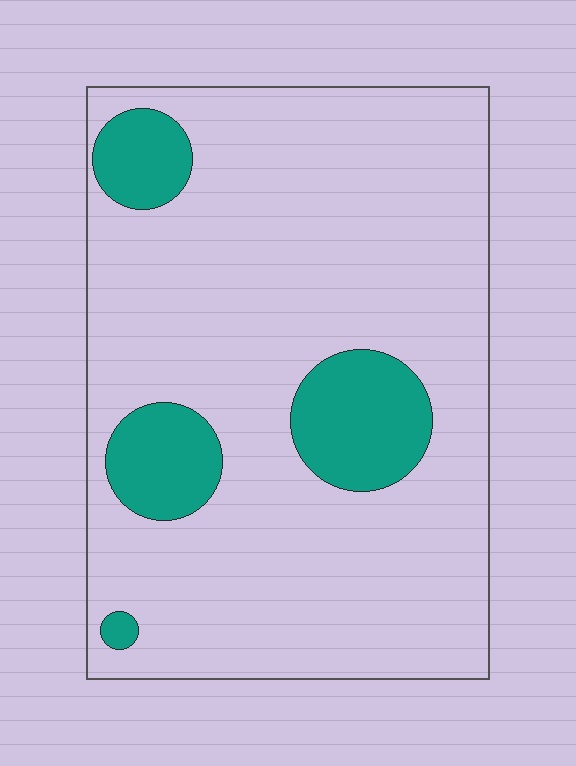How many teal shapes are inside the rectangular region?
4.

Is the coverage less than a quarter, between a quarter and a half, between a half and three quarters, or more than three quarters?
Less than a quarter.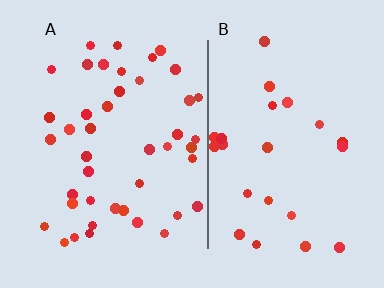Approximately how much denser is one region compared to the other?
Approximately 1.8× — region A over region B.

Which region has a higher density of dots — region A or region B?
A (the left).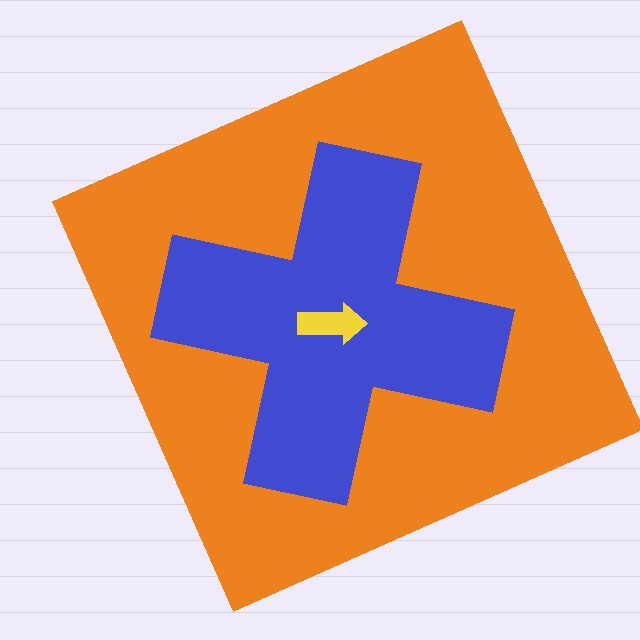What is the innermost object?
The yellow arrow.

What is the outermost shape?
The orange square.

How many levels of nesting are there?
3.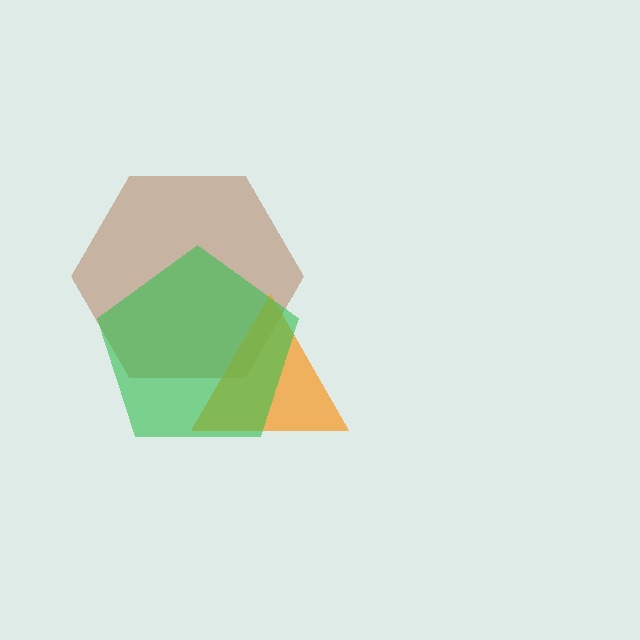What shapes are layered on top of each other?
The layered shapes are: a brown hexagon, an orange triangle, a green pentagon.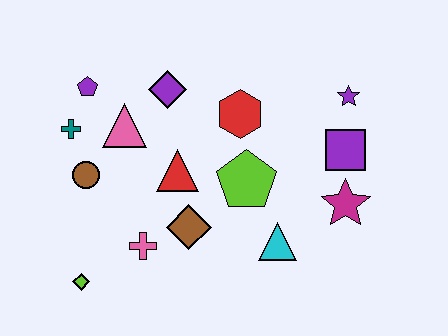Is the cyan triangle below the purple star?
Yes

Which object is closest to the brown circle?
The teal cross is closest to the brown circle.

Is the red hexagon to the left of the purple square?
Yes